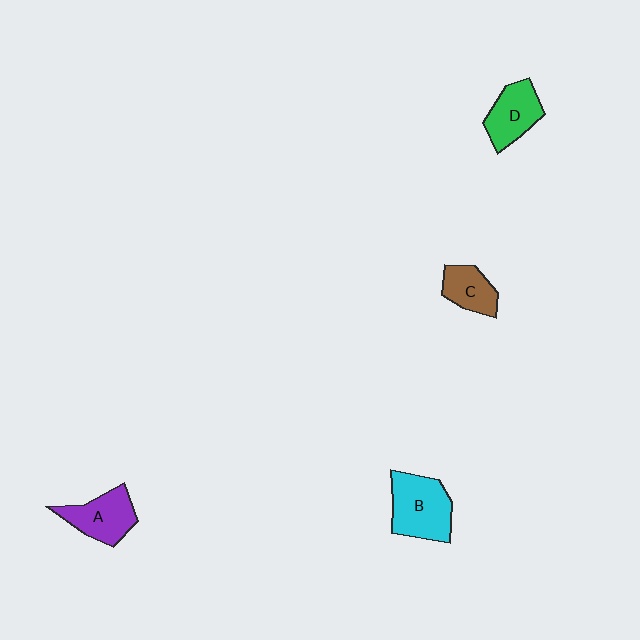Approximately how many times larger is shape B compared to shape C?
Approximately 1.7 times.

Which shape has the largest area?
Shape B (cyan).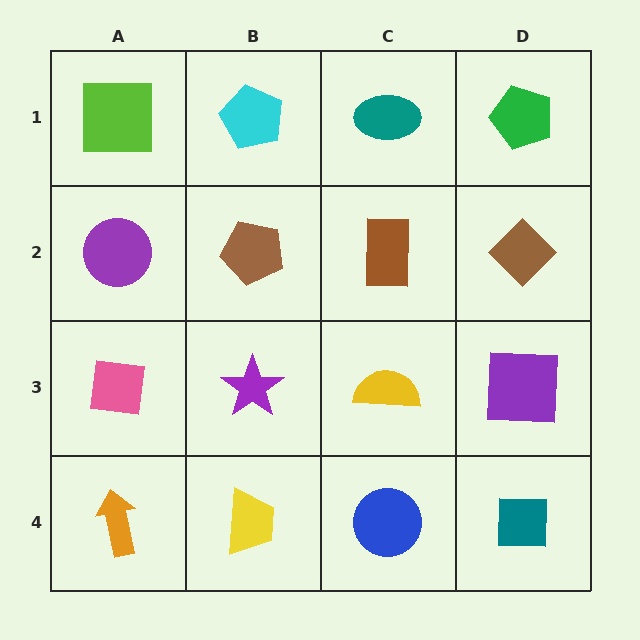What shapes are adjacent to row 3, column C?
A brown rectangle (row 2, column C), a blue circle (row 4, column C), a purple star (row 3, column B), a purple square (row 3, column D).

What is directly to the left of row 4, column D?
A blue circle.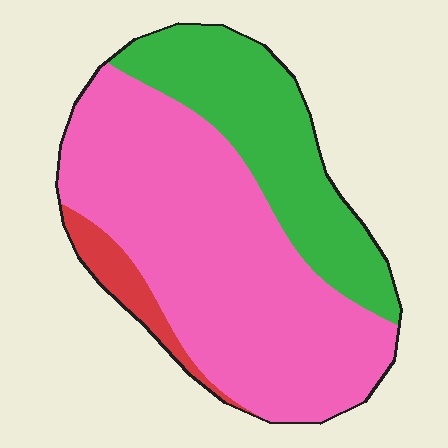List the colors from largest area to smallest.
From largest to smallest: pink, green, red.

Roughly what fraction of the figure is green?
Green takes up between a sixth and a third of the figure.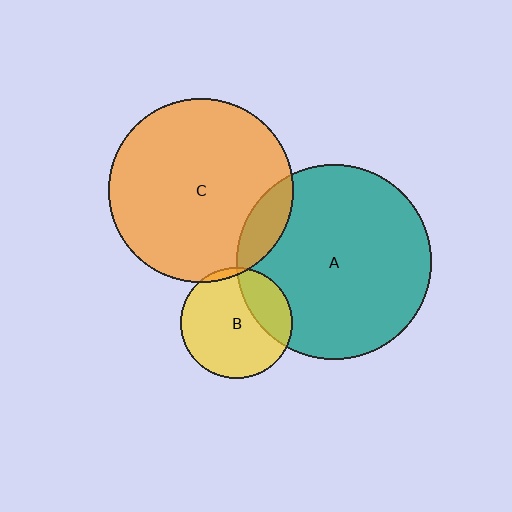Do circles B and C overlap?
Yes.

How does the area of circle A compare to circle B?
Approximately 3.1 times.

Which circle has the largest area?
Circle A (teal).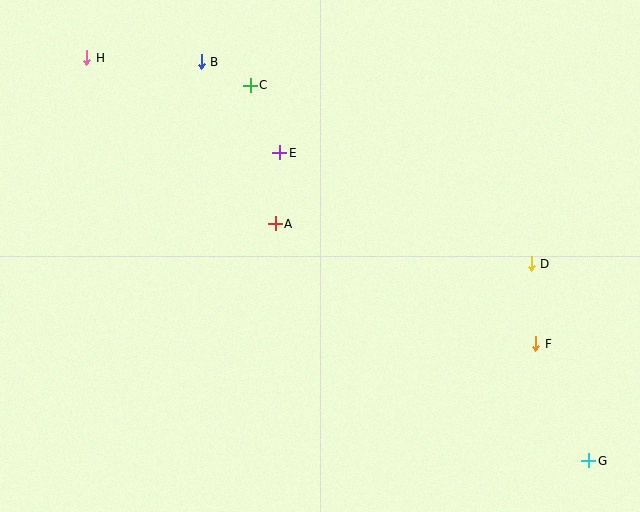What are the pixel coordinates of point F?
Point F is at (536, 344).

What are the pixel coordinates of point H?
Point H is at (87, 58).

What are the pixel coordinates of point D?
Point D is at (531, 264).